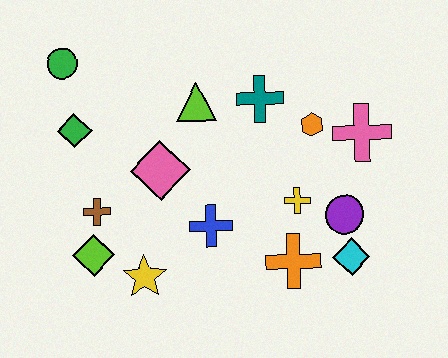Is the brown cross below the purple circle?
No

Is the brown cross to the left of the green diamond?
No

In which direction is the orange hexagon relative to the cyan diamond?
The orange hexagon is above the cyan diamond.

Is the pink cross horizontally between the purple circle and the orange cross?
No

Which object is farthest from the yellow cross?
The green circle is farthest from the yellow cross.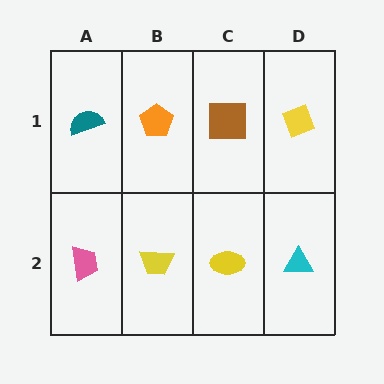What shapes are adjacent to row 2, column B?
An orange pentagon (row 1, column B), a pink trapezoid (row 2, column A), a yellow ellipse (row 2, column C).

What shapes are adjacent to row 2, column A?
A teal semicircle (row 1, column A), a yellow trapezoid (row 2, column B).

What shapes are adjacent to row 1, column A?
A pink trapezoid (row 2, column A), an orange pentagon (row 1, column B).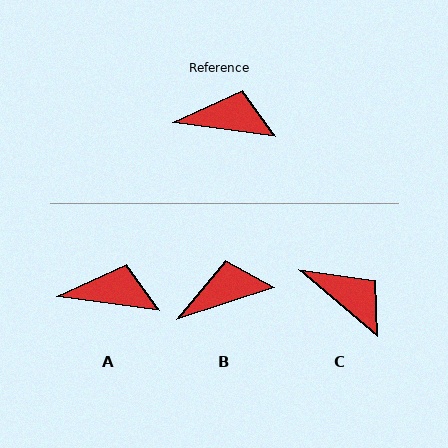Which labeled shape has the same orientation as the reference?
A.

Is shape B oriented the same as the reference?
No, it is off by about 26 degrees.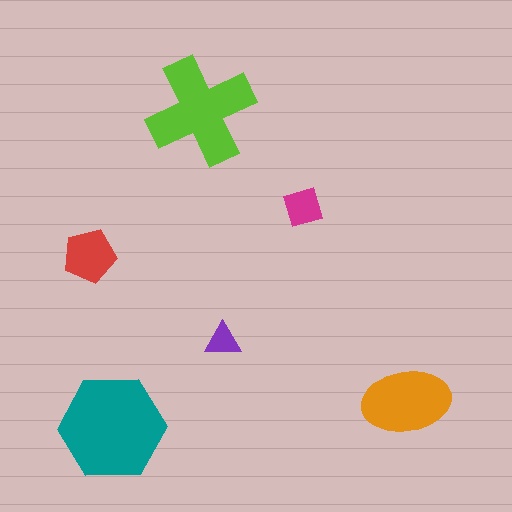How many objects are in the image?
There are 6 objects in the image.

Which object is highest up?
The lime cross is topmost.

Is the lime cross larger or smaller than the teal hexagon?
Smaller.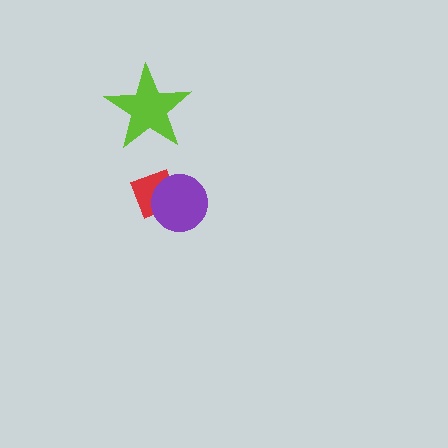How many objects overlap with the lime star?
0 objects overlap with the lime star.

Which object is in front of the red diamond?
The purple circle is in front of the red diamond.